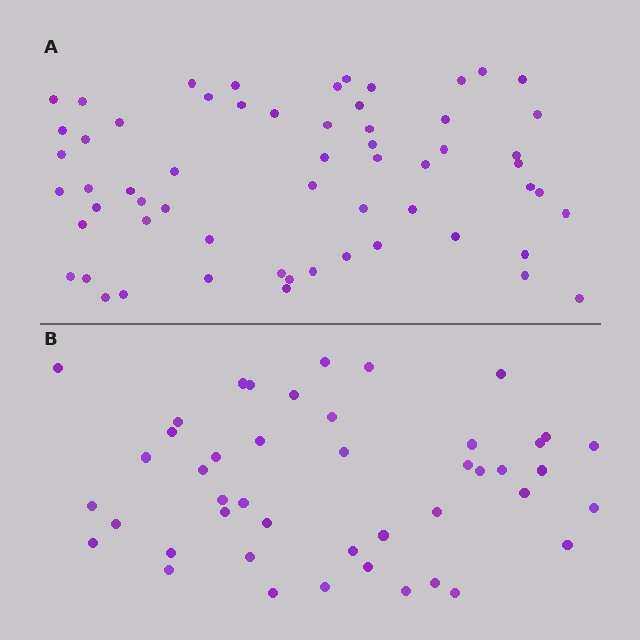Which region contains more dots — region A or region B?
Region A (the top region) has more dots.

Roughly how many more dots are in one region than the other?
Region A has approximately 15 more dots than region B.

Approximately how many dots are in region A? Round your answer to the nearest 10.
About 60 dots.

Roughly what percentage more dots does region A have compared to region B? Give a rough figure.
About 35% more.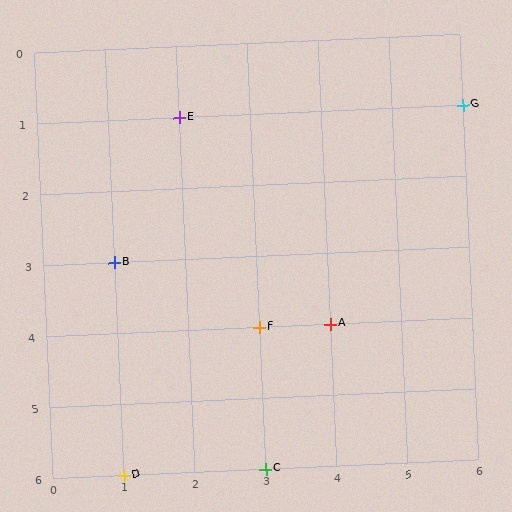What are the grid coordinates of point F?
Point F is at grid coordinates (3, 4).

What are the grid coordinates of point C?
Point C is at grid coordinates (3, 6).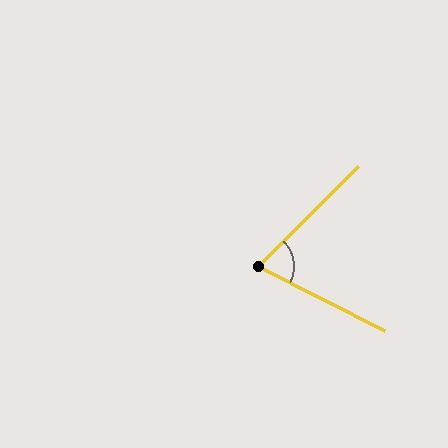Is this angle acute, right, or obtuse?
It is acute.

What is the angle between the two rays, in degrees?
Approximately 72 degrees.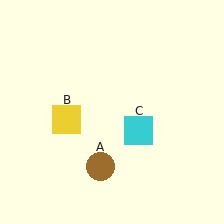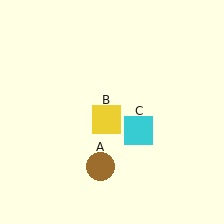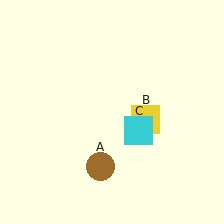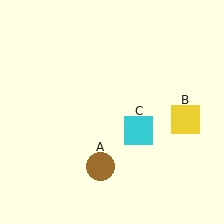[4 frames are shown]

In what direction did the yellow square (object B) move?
The yellow square (object B) moved right.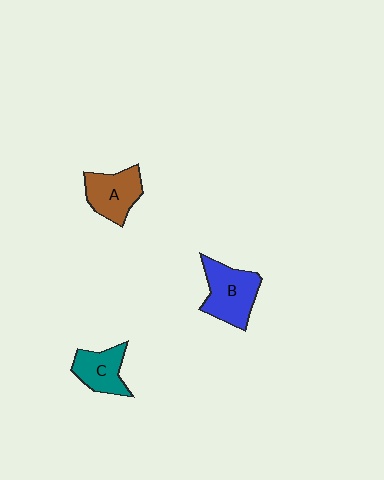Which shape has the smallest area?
Shape C (teal).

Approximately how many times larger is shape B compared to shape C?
Approximately 1.4 times.